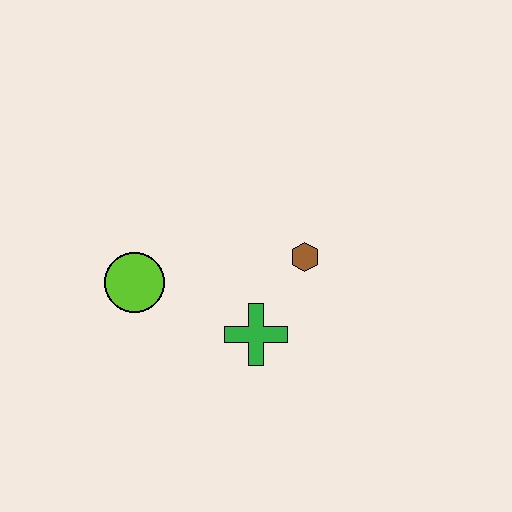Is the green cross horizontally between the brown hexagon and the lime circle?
Yes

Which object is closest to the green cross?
The brown hexagon is closest to the green cross.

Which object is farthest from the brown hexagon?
The lime circle is farthest from the brown hexagon.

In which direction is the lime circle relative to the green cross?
The lime circle is to the left of the green cross.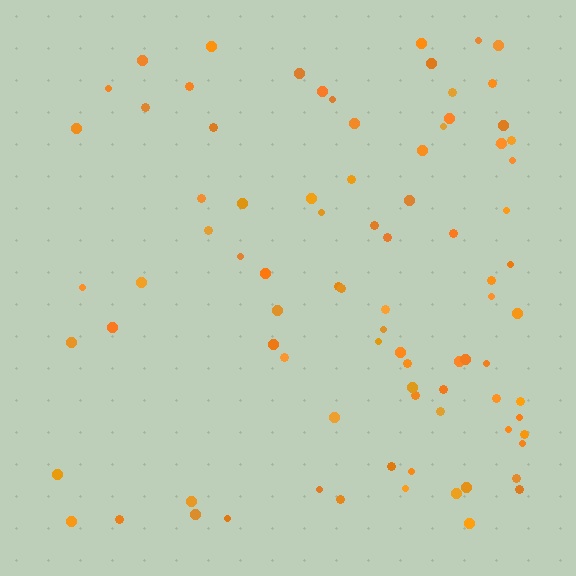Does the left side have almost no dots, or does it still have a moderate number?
Still a moderate number, just noticeably fewer than the right.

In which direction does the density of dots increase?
From left to right, with the right side densest.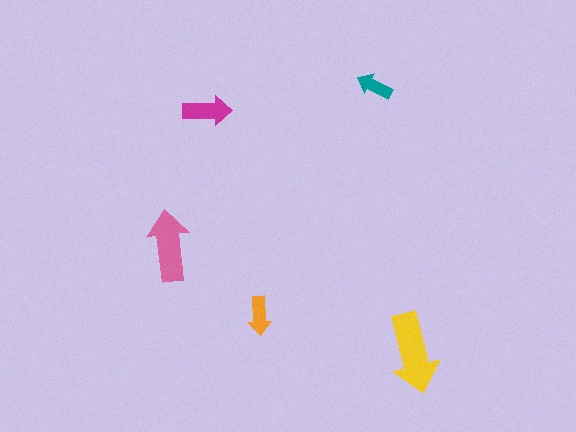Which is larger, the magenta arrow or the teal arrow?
The magenta one.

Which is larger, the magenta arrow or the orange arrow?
The magenta one.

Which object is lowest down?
The yellow arrow is bottommost.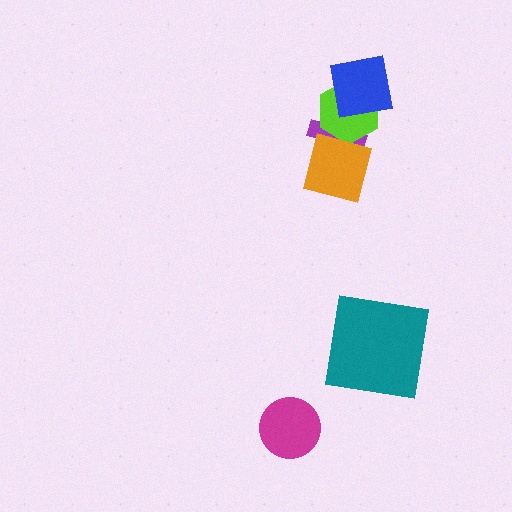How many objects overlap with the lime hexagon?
2 objects overlap with the lime hexagon.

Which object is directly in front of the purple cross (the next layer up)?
The lime hexagon is directly in front of the purple cross.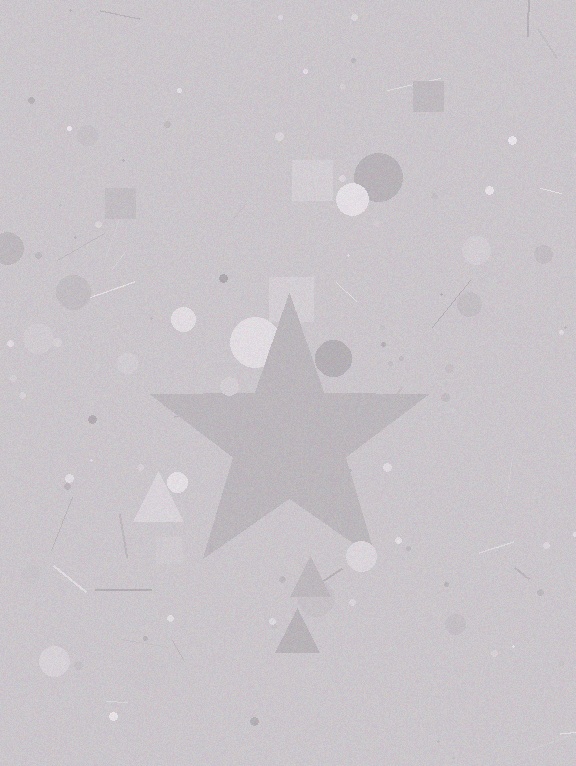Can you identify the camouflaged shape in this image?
The camouflaged shape is a star.